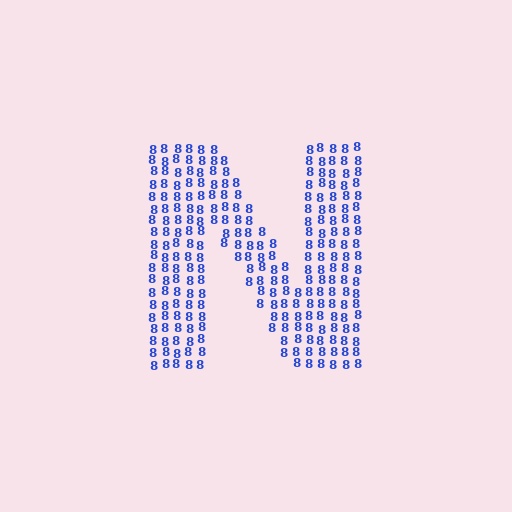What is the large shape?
The large shape is the letter N.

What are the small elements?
The small elements are digit 8's.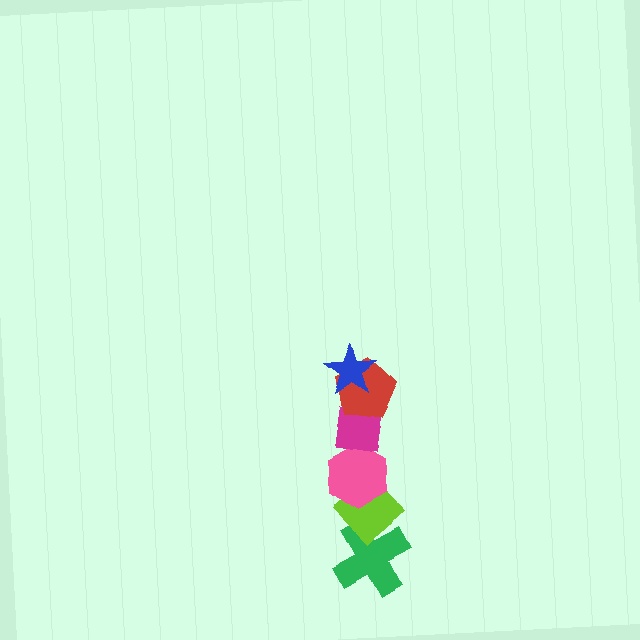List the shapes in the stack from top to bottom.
From top to bottom: the blue star, the red pentagon, the magenta square, the pink hexagon, the lime diamond, the green cross.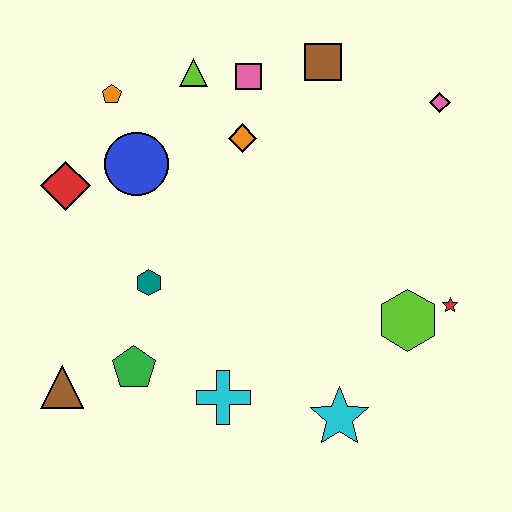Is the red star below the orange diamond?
Yes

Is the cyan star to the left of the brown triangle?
No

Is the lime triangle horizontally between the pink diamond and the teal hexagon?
Yes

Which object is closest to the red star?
The lime hexagon is closest to the red star.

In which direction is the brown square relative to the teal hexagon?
The brown square is above the teal hexagon.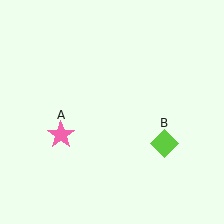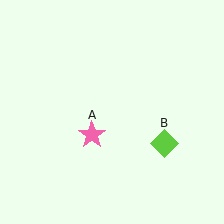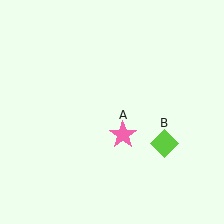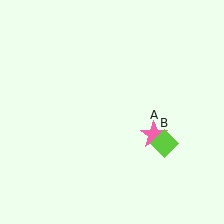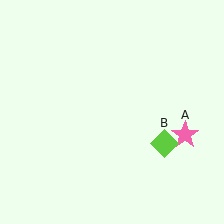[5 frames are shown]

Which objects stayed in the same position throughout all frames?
Lime diamond (object B) remained stationary.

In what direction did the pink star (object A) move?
The pink star (object A) moved right.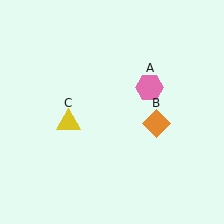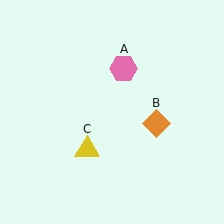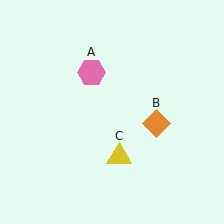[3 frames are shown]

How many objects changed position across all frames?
2 objects changed position: pink hexagon (object A), yellow triangle (object C).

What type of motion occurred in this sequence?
The pink hexagon (object A), yellow triangle (object C) rotated counterclockwise around the center of the scene.